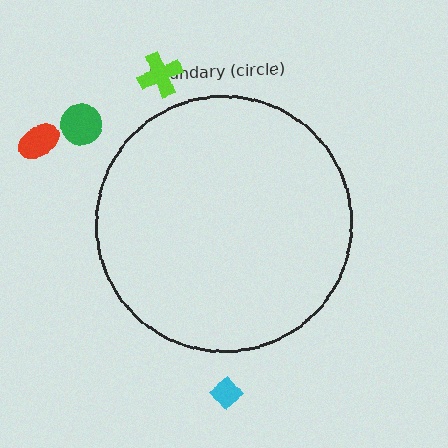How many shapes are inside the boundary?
0 inside, 4 outside.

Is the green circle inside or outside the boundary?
Outside.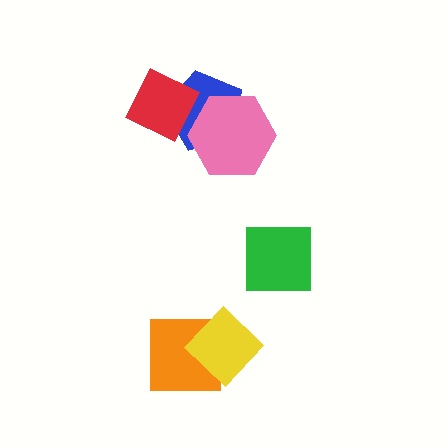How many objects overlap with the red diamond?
1 object overlaps with the red diamond.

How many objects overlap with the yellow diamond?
1 object overlaps with the yellow diamond.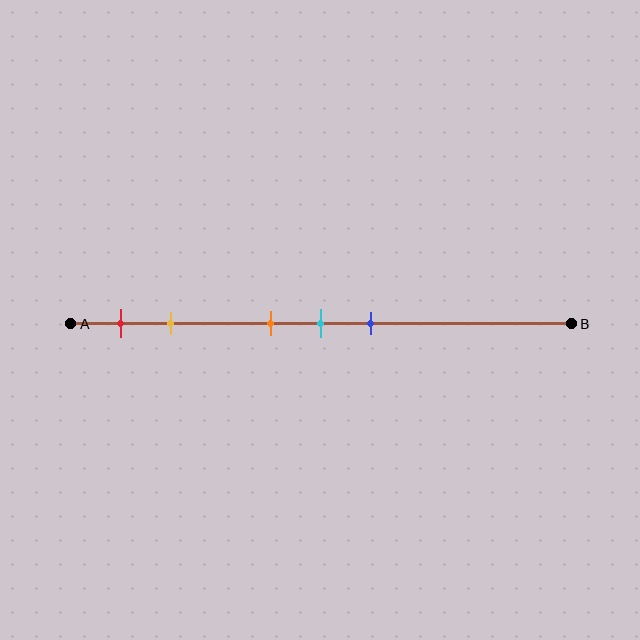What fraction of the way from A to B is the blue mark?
The blue mark is approximately 60% (0.6) of the way from A to B.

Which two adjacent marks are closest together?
The orange and cyan marks are the closest adjacent pair.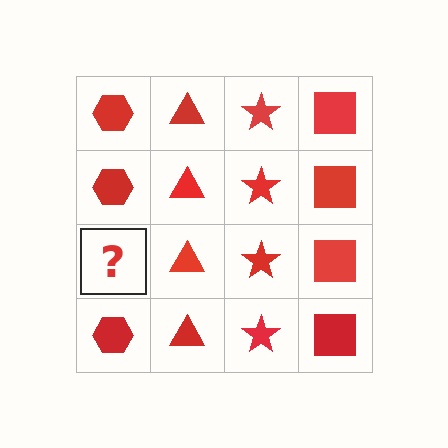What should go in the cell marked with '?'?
The missing cell should contain a red hexagon.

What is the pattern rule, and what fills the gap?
The rule is that each column has a consistent shape. The gap should be filled with a red hexagon.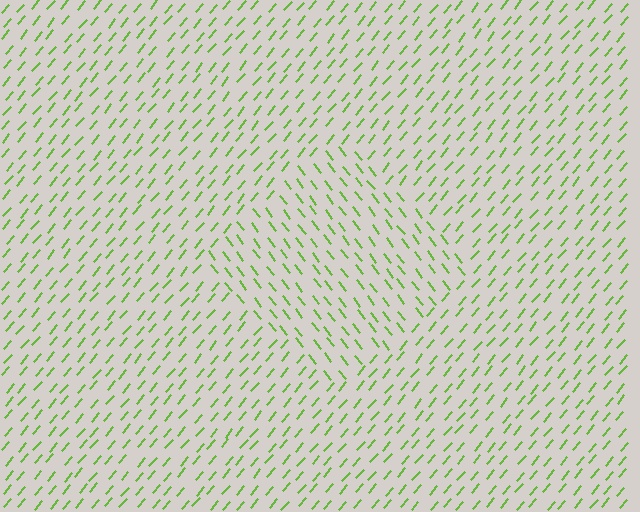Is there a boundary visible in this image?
Yes, there is a texture boundary formed by a change in line orientation.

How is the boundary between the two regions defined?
The boundary is defined purely by a change in line orientation (approximately 79 degrees difference). All lines are the same color and thickness.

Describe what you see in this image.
The image is filled with small lime line segments. A diamond region in the image has lines oriented differently from the surrounding lines, creating a visible texture boundary.